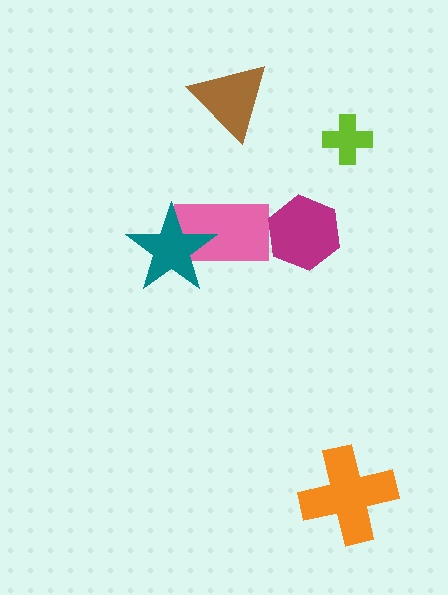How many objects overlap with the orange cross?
0 objects overlap with the orange cross.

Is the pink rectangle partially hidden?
Yes, it is partially covered by another shape.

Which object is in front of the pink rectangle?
The teal star is in front of the pink rectangle.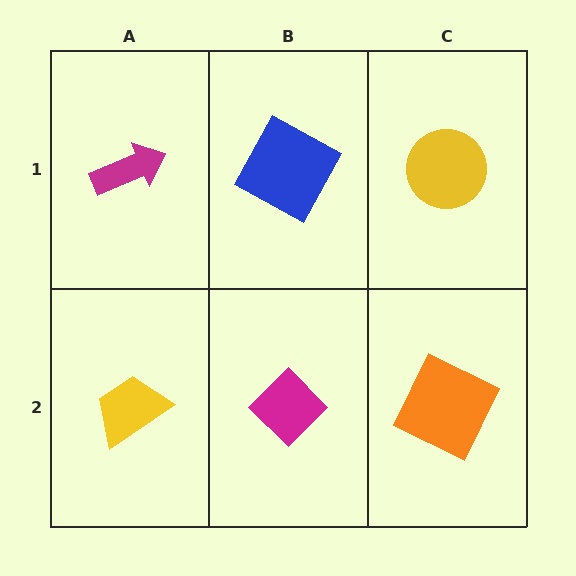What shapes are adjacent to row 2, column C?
A yellow circle (row 1, column C), a magenta diamond (row 2, column B).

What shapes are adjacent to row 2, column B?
A blue square (row 1, column B), a yellow trapezoid (row 2, column A), an orange square (row 2, column C).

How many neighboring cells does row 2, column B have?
3.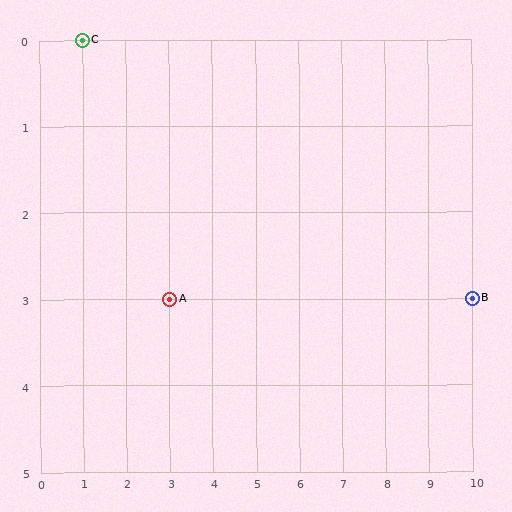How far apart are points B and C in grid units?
Points B and C are 9 columns and 3 rows apart (about 9.5 grid units diagonally).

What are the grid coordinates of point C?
Point C is at grid coordinates (1, 0).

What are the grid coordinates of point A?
Point A is at grid coordinates (3, 3).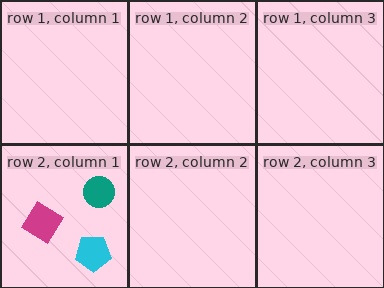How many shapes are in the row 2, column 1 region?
3.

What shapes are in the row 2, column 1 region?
The teal circle, the magenta diamond, the cyan pentagon.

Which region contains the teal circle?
The row 2, column 1 region.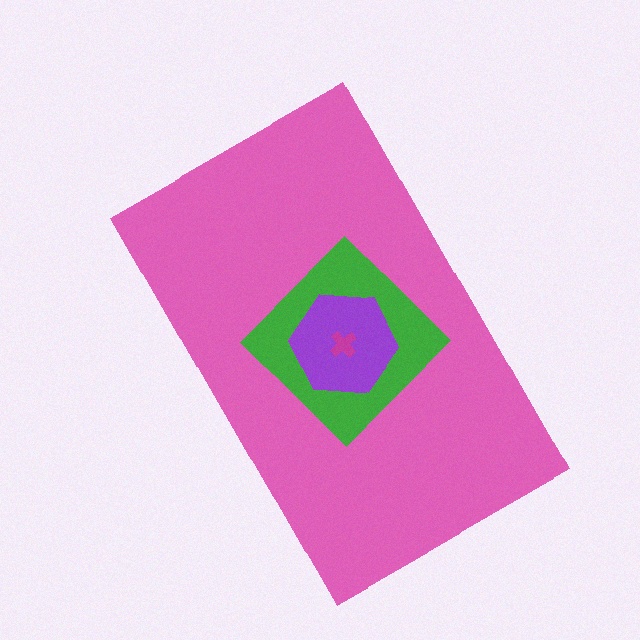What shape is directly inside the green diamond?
The purple hexagon.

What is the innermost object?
The magenta cross.